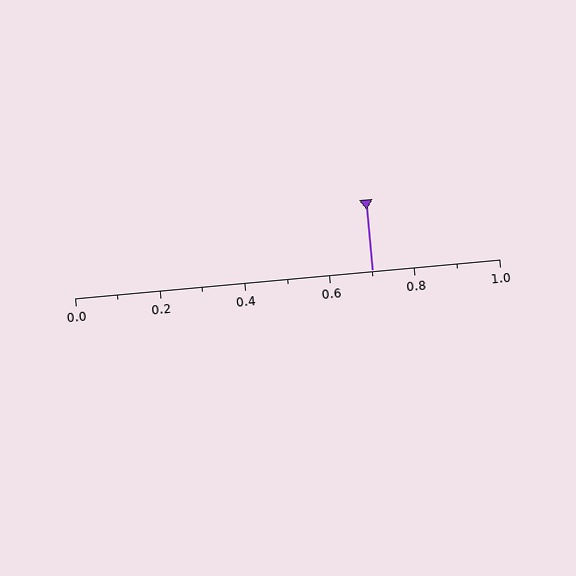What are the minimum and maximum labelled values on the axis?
The axis runs from 0.0 to 1.0.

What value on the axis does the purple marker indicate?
The marker indicates approximately 0.7.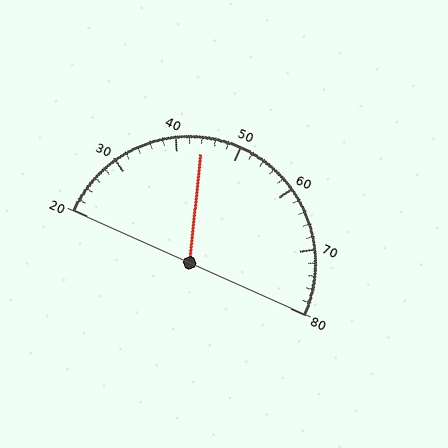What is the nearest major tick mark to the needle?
The nearest major tick mark is 40.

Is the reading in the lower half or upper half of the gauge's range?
The reading is in the lower half of the range (20 to 80).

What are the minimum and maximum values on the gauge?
The gauge ranges from 20 to 80.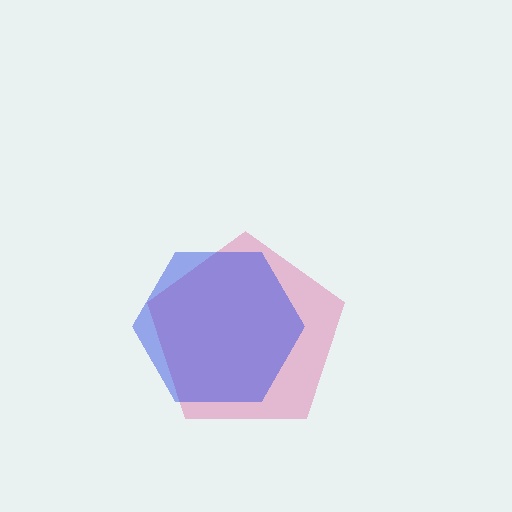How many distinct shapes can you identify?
There are 2 distinct shapes: a pink pentagon, a blue hexagon.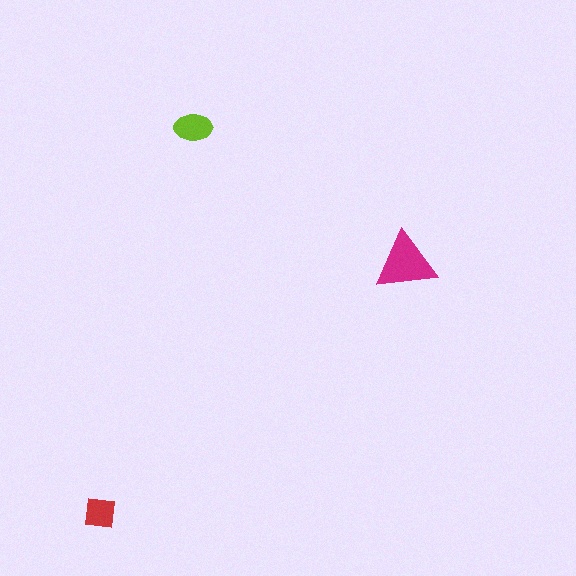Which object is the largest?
The magenta triangle.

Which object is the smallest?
The red square.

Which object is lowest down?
The red square is bottommost.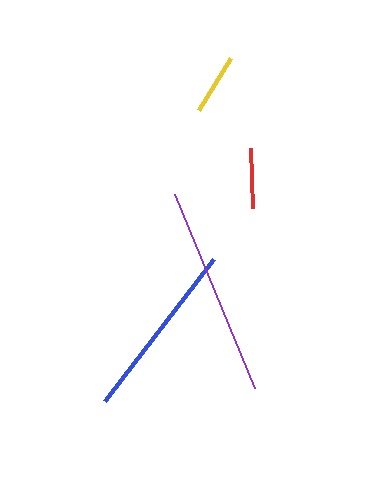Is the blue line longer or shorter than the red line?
The blue line is longer than the red line.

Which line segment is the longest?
The purple line is the longest at approximately 209 pixels.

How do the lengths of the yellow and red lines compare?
The yellow and red lines are approximately the same length.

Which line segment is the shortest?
The red line is the shortest at approximately 60 pixels.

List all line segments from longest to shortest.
From longest to shortest: purple, blue, yellow, red.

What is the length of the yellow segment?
The yellow segment is approximately 61 pixels long.